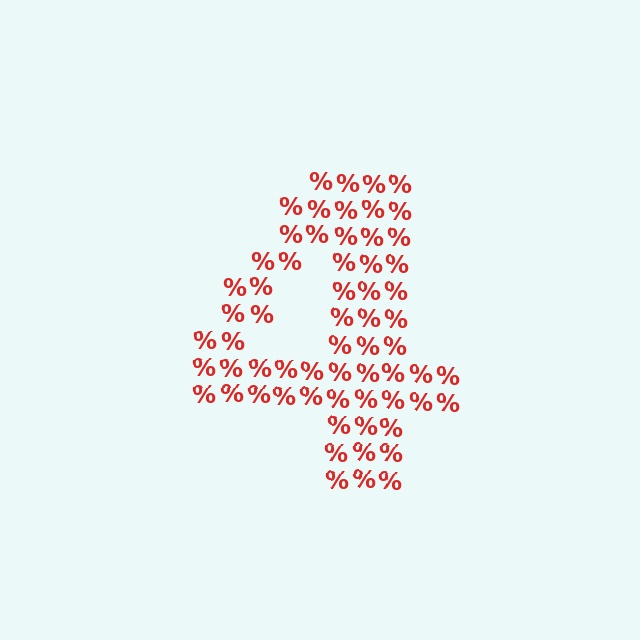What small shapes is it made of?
It is made of small percent signs.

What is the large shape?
The large shape is the digit 4.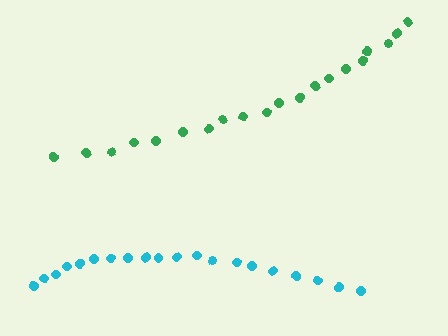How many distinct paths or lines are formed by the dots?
There are 2 distinct paths.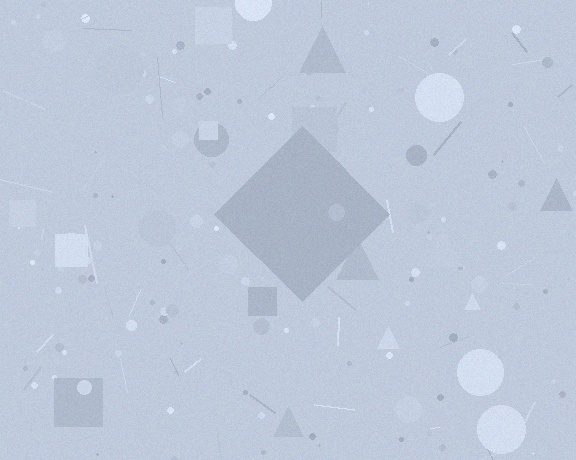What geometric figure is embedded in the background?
A diamond is embedded in the background.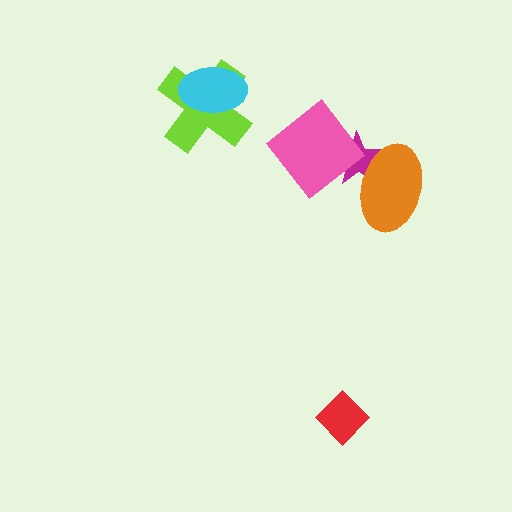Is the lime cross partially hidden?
Yes, it is partially covered by another shape.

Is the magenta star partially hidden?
Yes, it is partially covered by another shape.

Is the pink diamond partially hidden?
No, no other shape covers it.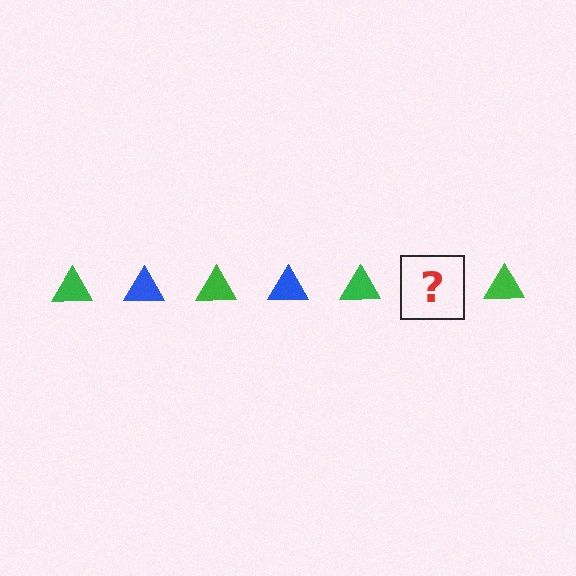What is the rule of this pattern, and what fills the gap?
The rule is that the pattern cycles through green, blue triangles. The gap should be filled with a blue triangle.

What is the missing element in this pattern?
The missing element is a blue triangle.